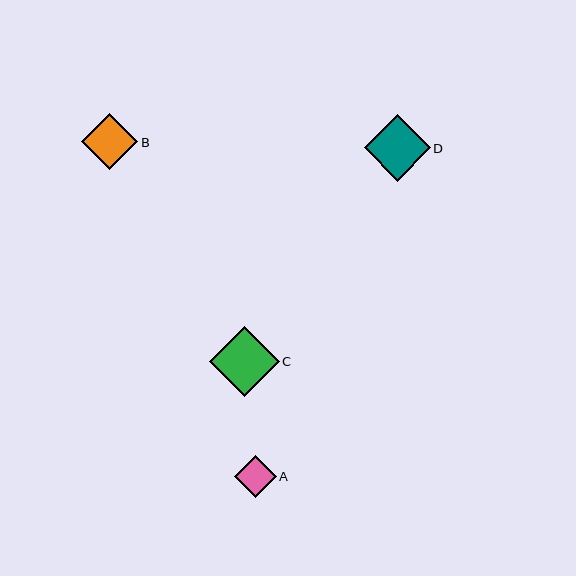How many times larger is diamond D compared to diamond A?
Diamond D is approximately 1.6 times the size of diamond A.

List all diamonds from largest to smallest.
From largest to smallest: C, D, B, A.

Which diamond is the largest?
Diamond C is the largest with a size of approximately 70 pixels.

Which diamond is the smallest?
Diamond A is the smallest with a size of approximately 42 pixels.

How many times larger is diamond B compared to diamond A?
Diamond B is approximately 1.3 times the size of diamond A.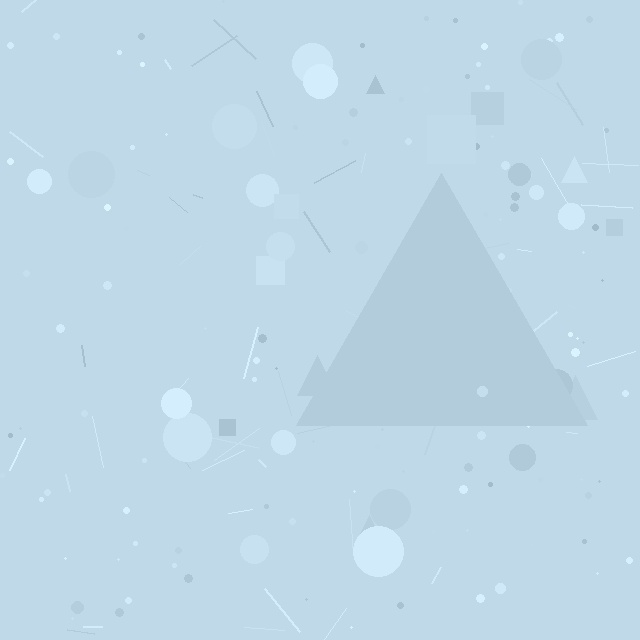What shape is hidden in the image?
A triangle is hidden in the image.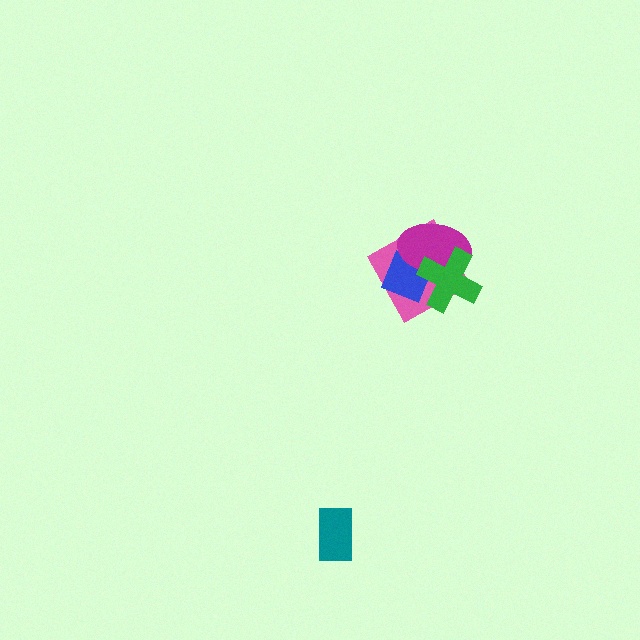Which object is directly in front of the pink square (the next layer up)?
The blue diamond is directly in front of the pink square.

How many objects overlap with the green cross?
3 objects overlap with the green cross.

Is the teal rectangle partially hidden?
No, no other shape covers it.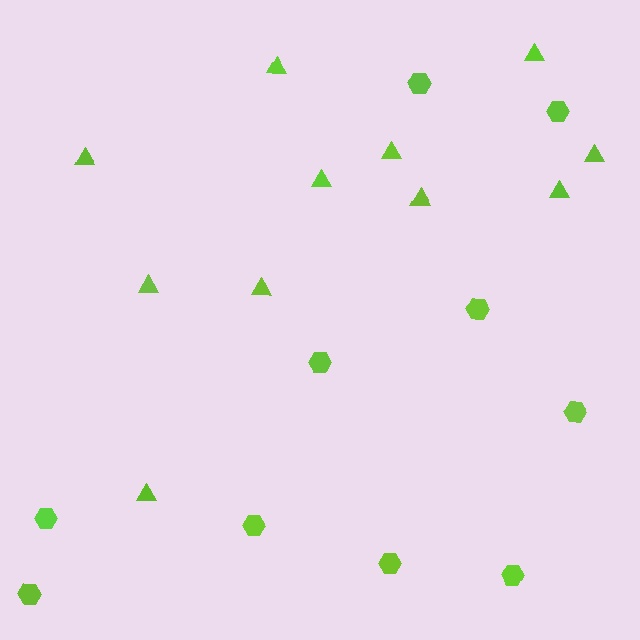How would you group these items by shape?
There are 2 groups: one group of hexagons (10) and one group of triangles (11).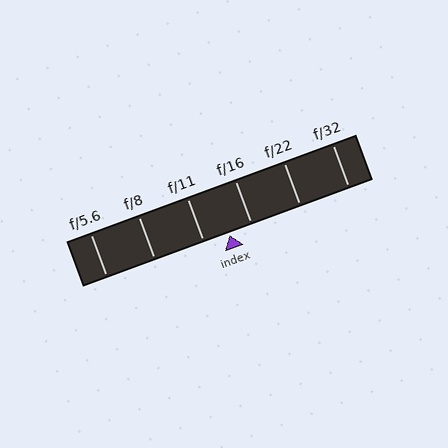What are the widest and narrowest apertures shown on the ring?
The widest aperture shown is f/5.6 and the narrowest is f/32.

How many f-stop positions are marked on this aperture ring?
There are 6 f-stop positions marked.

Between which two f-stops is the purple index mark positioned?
The index mark is between f/11 and f/16.